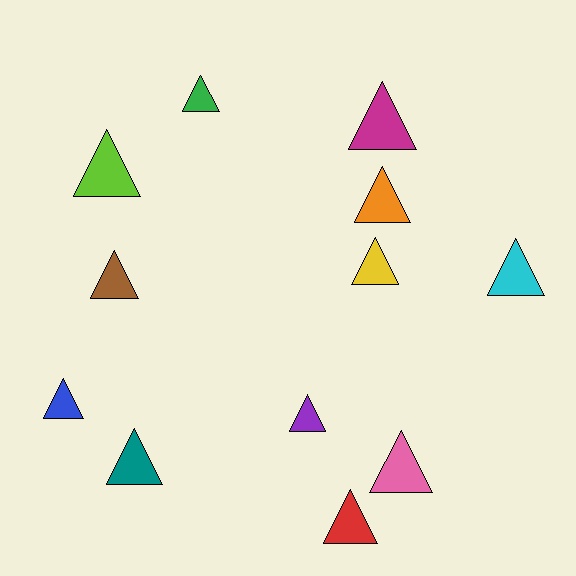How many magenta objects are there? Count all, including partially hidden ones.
There is 1 magenta object.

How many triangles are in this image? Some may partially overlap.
There are 12 triangles.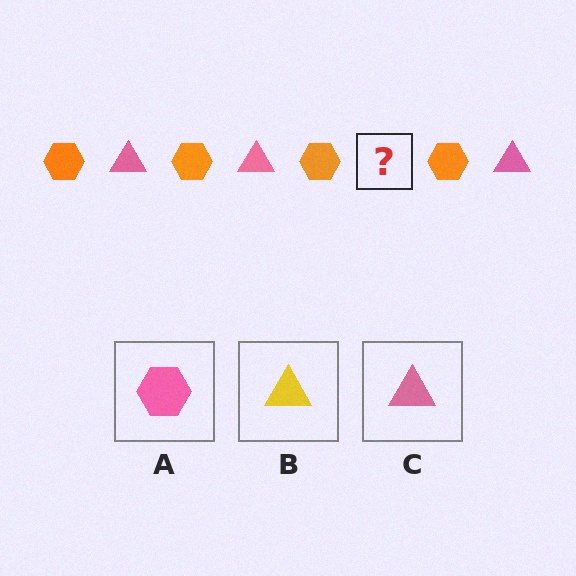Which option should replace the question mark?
Option C.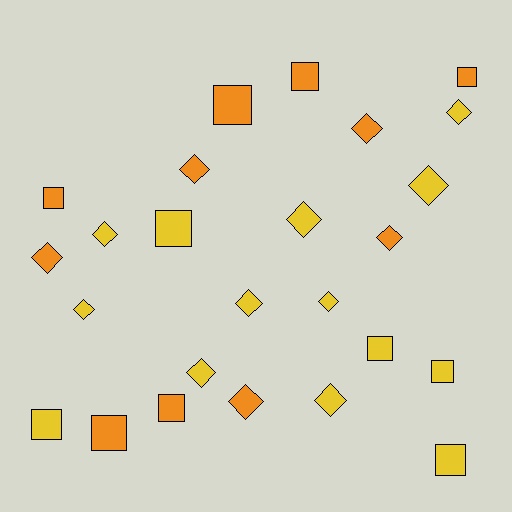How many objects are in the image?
There are 25 objects.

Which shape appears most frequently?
Diamond, with 14 objects.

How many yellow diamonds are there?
There are 9 yellow diamonds.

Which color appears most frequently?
Yellow, with 14 objects.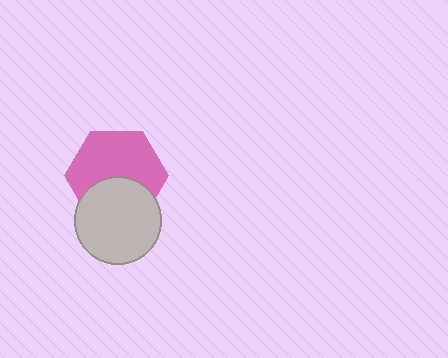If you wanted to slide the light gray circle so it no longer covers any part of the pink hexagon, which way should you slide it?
Slide it down — that is the most direct way to separate the two shapes.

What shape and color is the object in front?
The object in front is a light gray circle.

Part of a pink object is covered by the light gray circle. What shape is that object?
It is a hexagon.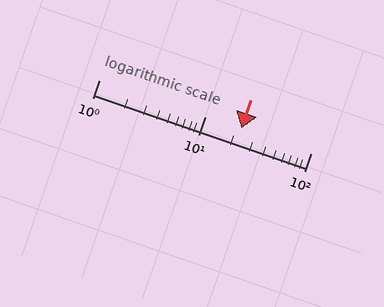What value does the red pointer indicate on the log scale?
The pointer indicates approximately 22.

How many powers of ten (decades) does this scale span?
The scale spans 2 decades, from 1 to 100.